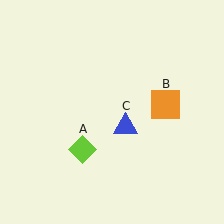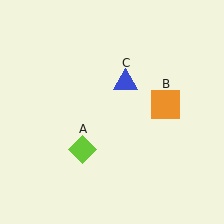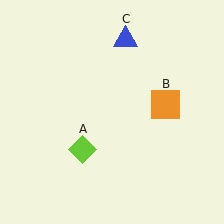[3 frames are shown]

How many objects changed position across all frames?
1 object changed position: blue triangle (object C).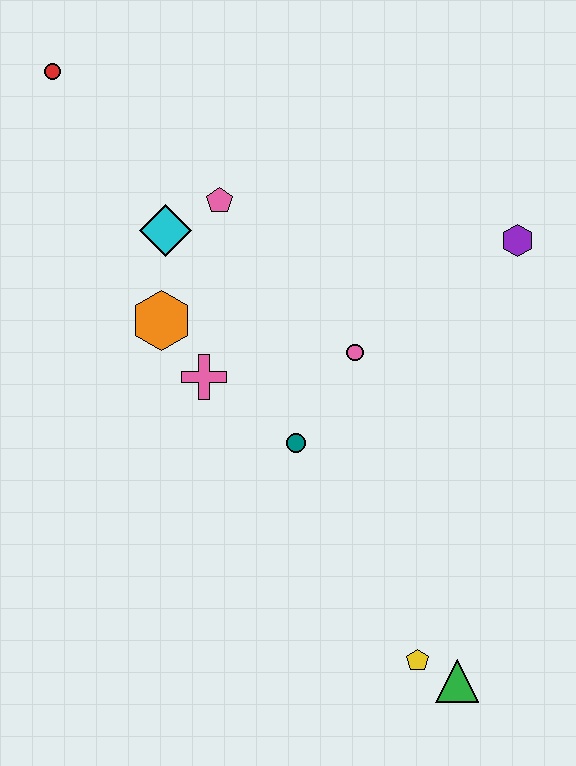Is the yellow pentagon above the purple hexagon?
No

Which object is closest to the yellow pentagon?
The green triangle is closest to the yellow pentagon.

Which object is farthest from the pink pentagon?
The green triangle is farthest from the pink pentagon.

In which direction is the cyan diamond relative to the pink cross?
The cyan diamond is above the pink cross.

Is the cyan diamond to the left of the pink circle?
Yes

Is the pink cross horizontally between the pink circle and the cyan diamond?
Yes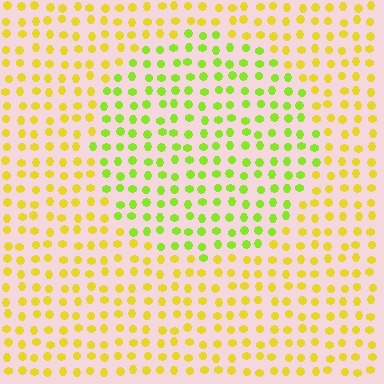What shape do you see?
I see a circle.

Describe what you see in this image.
The image is filled with small yellow elements in a uniform arrangement. A circle-shaped region is visible where the elements are tinted to a slightly different hue, forming a subtle color boundary.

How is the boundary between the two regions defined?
The boundary is defined purely by a slight shift in hue (about 36 degrees). Spacing, size, and orientation are identical on both sides.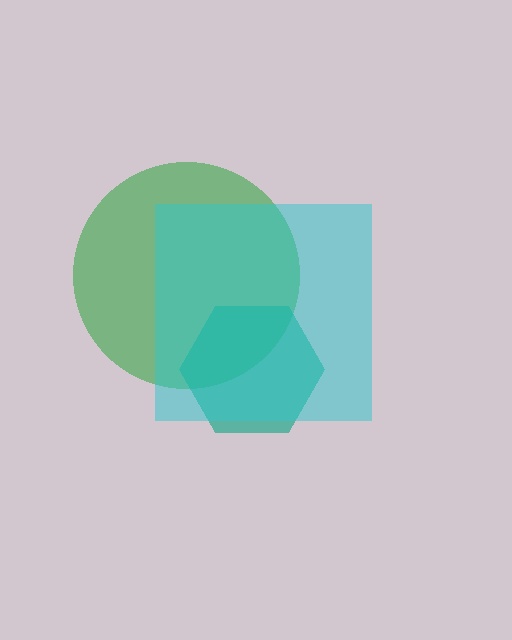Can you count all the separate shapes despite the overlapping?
Yes, there are 3 separate shapes.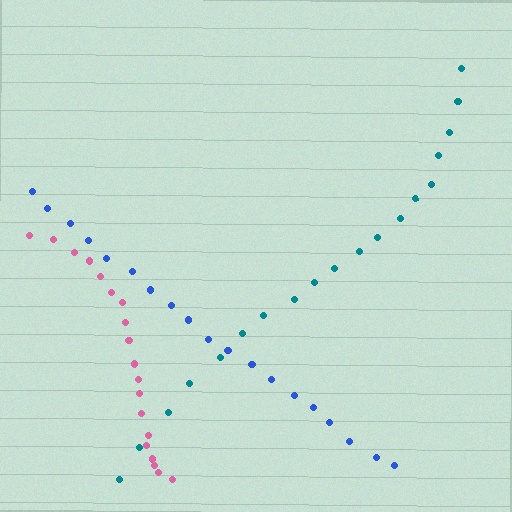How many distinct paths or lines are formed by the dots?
There are 3 distinct paths.